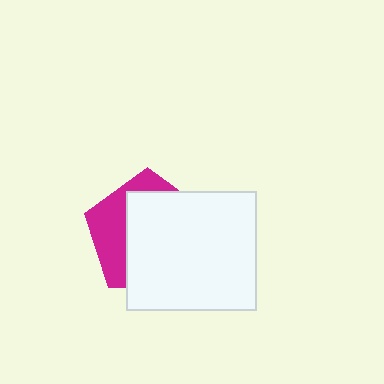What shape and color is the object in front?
The object in front is a white rectangle.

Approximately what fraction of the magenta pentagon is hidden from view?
Roughly 66% of the magenta pentagon is hidden behind the white rectangle.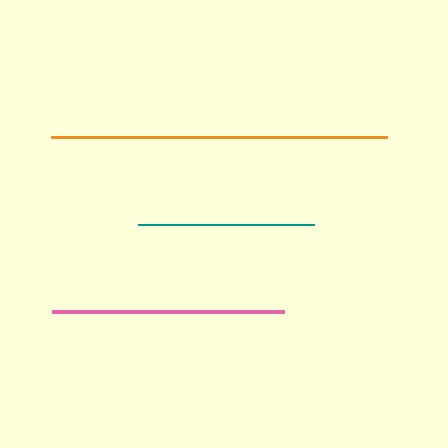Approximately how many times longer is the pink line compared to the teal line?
The pink line is approximately 1.3 times the length of the teal line.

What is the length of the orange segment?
The orange segment is approximately 336 pixels long.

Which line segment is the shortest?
The teal line is the shortest at approximately 177 pixels.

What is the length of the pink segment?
The pink segment is approximately 233 pixels long.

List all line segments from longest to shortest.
From longest to shortest: orange, pink, teal.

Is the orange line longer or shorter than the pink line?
The orange line is longer than the pink line.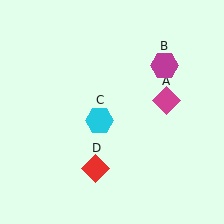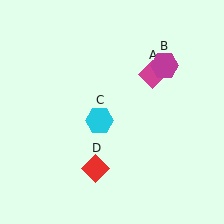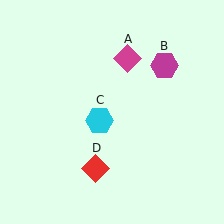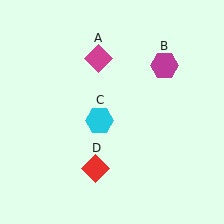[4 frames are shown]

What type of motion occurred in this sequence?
The magenta diamond (object A) rotated counterclockwise around the center of the scene.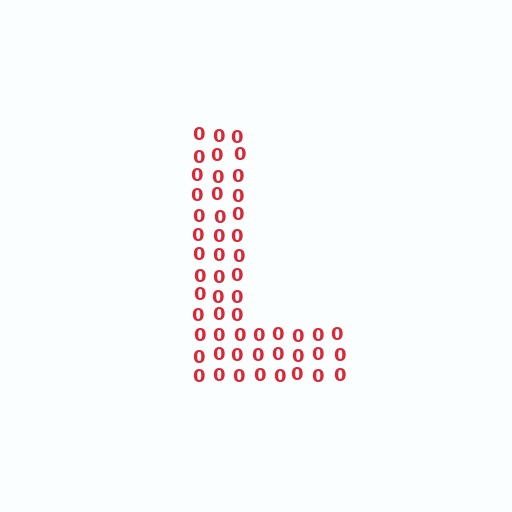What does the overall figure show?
The overall figure shows the letter L.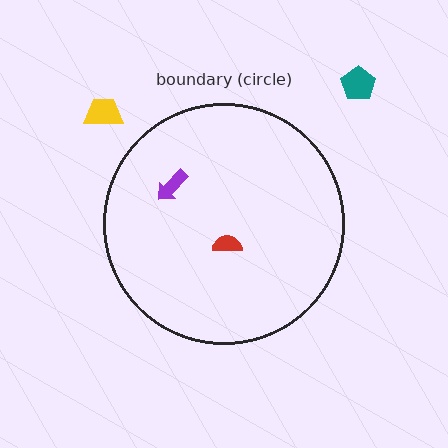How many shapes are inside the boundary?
2 inside, 2 outside.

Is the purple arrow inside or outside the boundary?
Inside.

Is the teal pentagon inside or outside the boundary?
Outside.